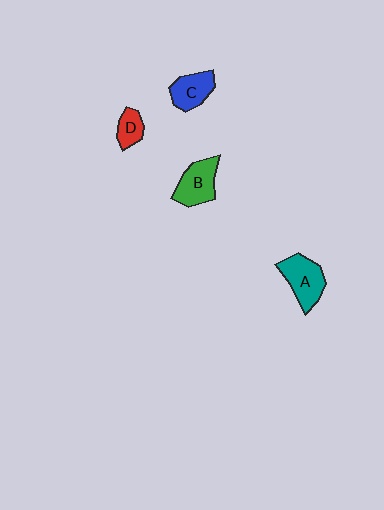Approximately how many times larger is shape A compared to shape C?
Approximately 1.3 times.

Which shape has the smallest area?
Shape D (red).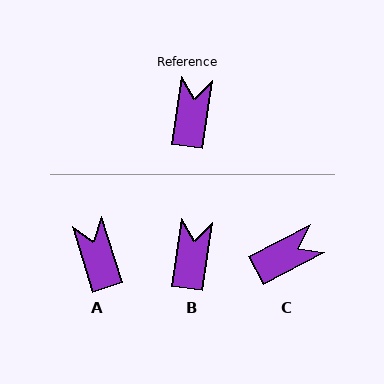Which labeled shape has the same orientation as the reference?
B.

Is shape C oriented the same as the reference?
No, it is off by about 54 degrees.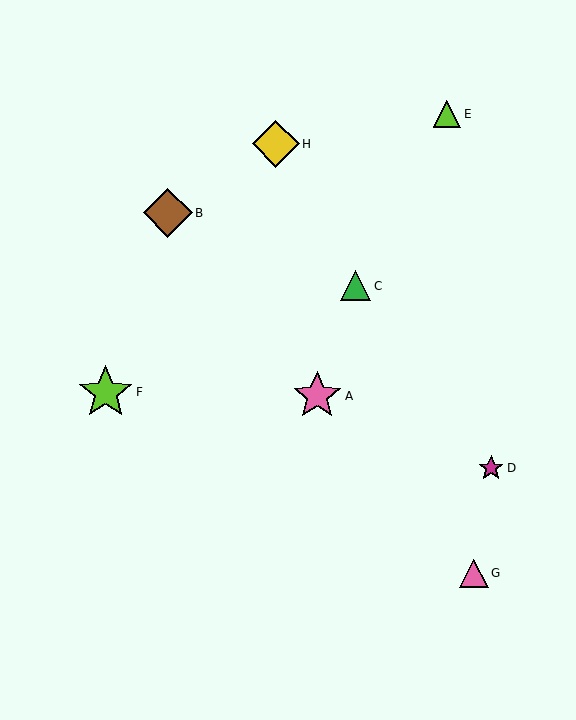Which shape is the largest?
The lime star (labeled F) is the largest.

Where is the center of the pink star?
The center of the pink star is at (317, 396).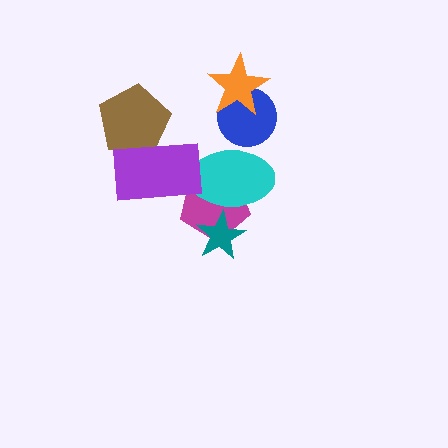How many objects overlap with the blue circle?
2 objects overlap with the blue circle.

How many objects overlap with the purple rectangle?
3 objects overlap with the purple rectangle.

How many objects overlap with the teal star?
2 objects overlap with the teal star.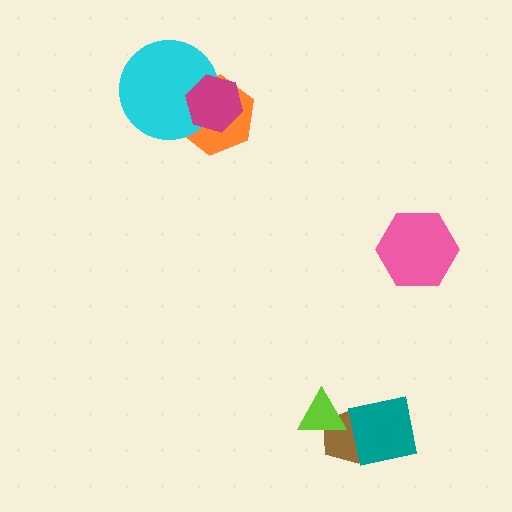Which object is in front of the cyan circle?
The magenta hexagon is in front of the cyan circle.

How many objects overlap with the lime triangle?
1 object overlaps with the lime triangle.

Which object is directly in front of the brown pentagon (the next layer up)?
The teal square is directly in front of the brown pentagon.